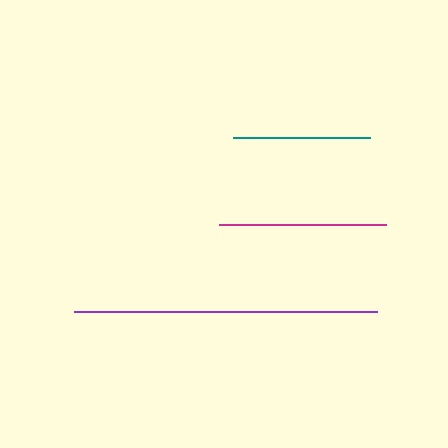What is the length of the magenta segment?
The magenta segment is approximately 167 pixels long.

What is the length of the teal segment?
The teal segment is approximately 137 pixels long.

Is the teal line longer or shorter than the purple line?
The purple line is longer than the teal line.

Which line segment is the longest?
The purple line is the longest at approximately 303 pixels.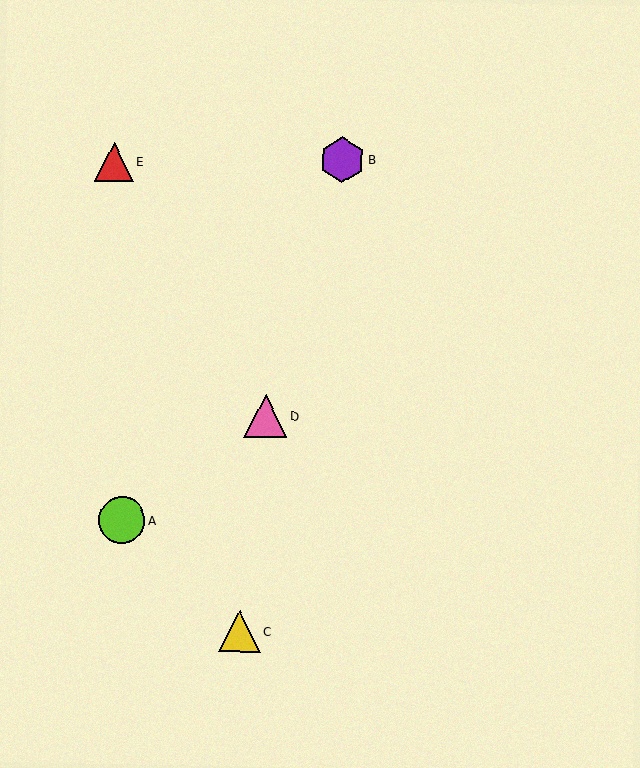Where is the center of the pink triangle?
The center of the pink triangle is at (265, 416).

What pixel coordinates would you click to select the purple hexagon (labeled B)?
Click at (342, 160) to select the purple hexagon B.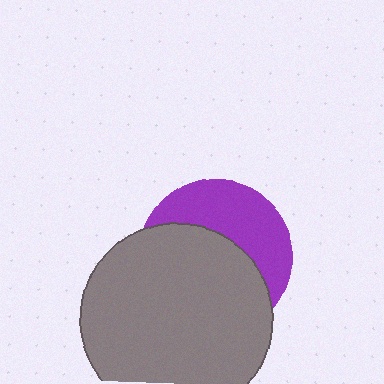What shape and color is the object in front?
The object in front is a gray circle.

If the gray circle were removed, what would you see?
You would see the complete purple circle.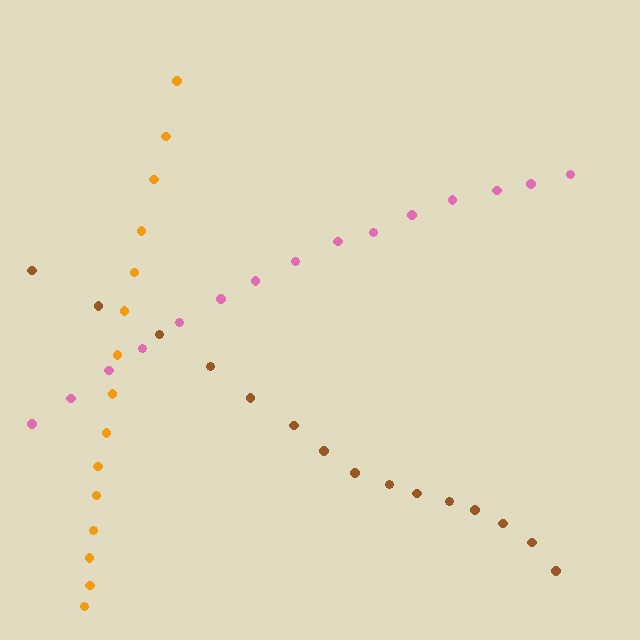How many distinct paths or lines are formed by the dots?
There are 3 distinct paths.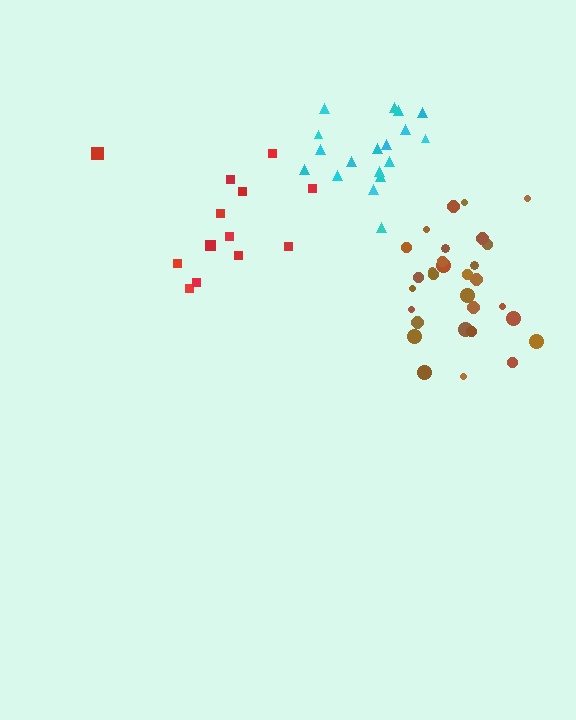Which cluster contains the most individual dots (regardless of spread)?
Brown (30).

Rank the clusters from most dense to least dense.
brown, cyan, red.